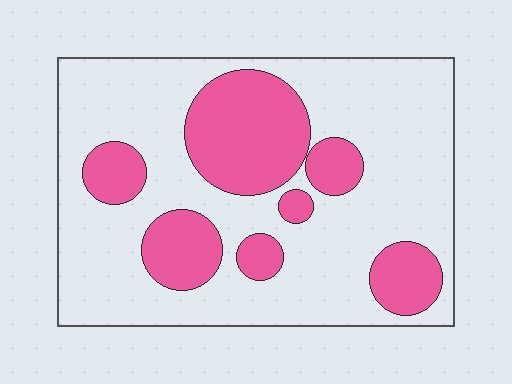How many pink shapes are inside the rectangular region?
7.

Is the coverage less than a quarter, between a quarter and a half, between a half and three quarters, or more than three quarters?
Between a quarter and a half.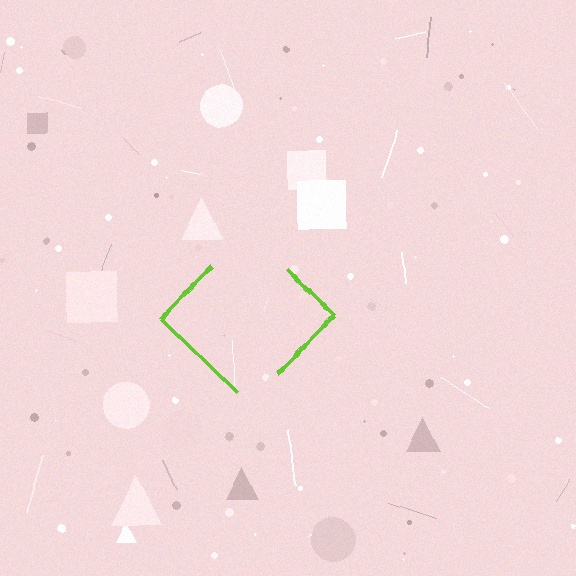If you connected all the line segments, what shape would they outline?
They would outline a diamond.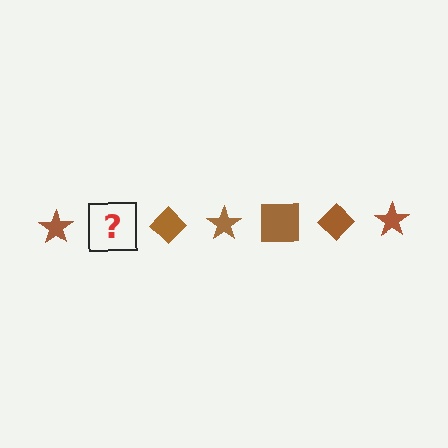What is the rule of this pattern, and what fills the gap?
The rule is that the pattern cycles through star, square, diamond shapes in brown. The gap should be filled with a brown square.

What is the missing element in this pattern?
The missing element is a brown square.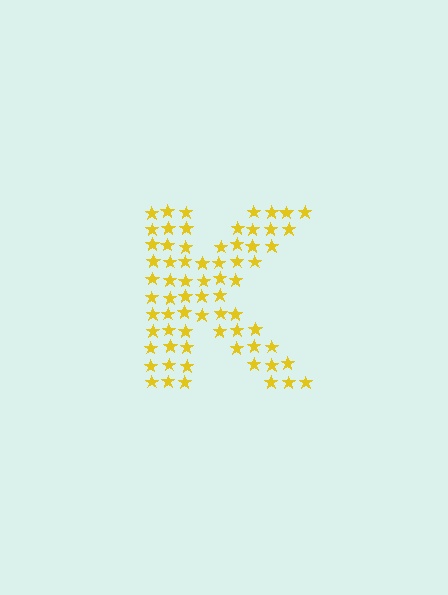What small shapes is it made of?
It is made of small stars.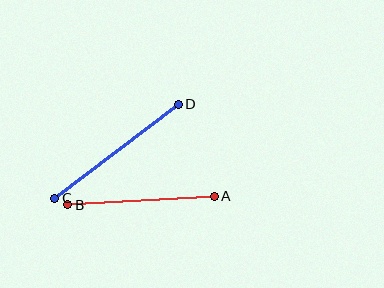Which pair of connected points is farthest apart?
Points C and D are farthest apart.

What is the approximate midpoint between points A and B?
The midpoint is at approximately (141, 200) pixels.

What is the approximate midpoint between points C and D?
The midpoint is at approximately (117, 151) pixels.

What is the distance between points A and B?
The distance is approximately 147 pixels.